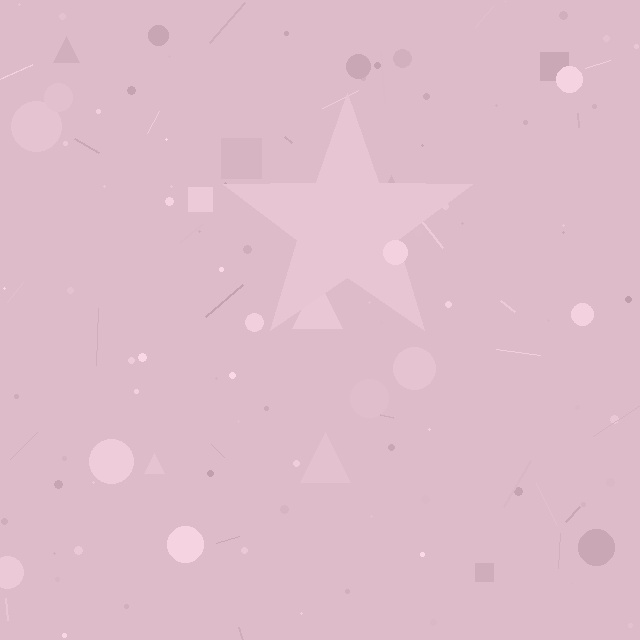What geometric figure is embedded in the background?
A star is embedded in the background.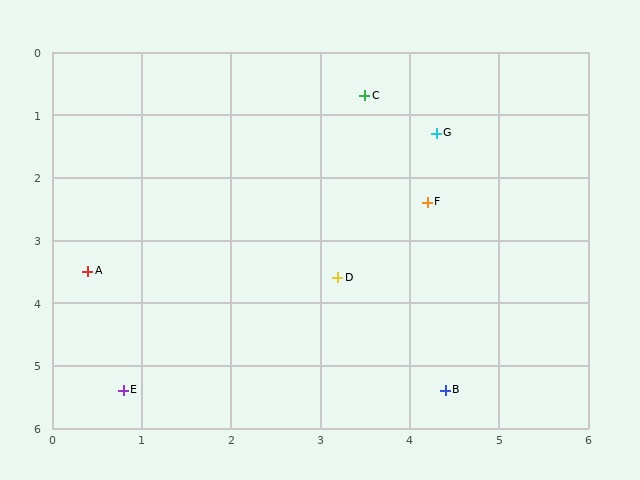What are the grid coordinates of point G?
Point G is at approximately (4.3, 1.3).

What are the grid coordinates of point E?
Point E is at approximately (0.8, 5.4).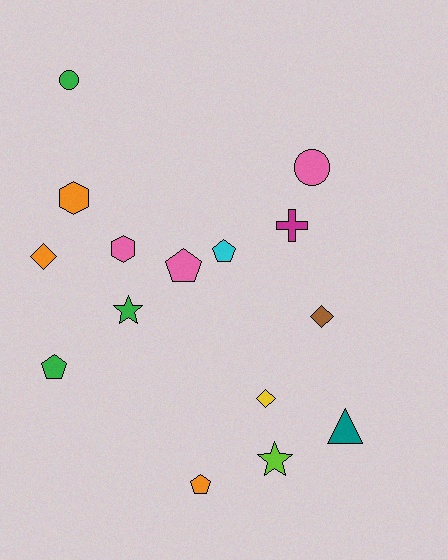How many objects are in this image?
There are 15 objects.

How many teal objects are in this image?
There is 1 teal object.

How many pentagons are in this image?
There are 4 pentagons.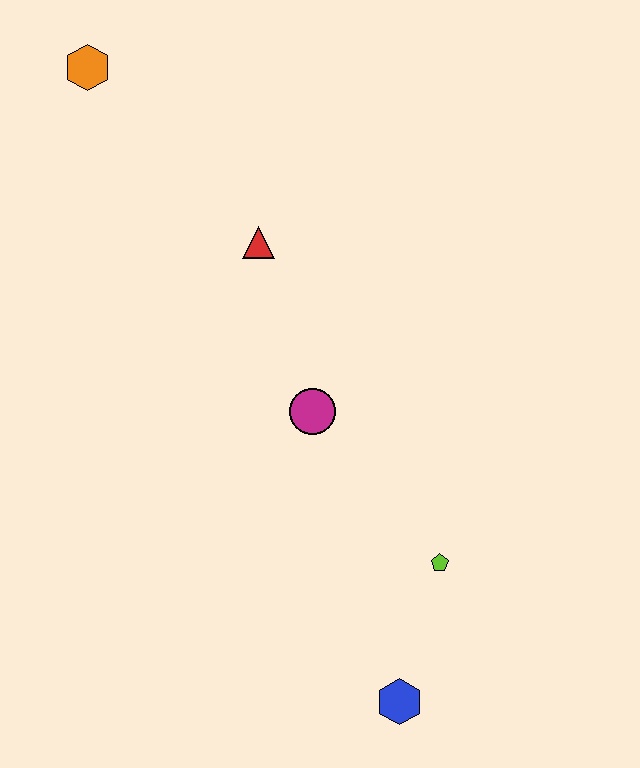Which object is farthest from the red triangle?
The blue hexagon is farthest from the red triangle.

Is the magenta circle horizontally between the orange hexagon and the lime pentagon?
Yes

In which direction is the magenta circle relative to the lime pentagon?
The magenta circle is above the lime pentagon.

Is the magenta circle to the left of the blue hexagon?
Yes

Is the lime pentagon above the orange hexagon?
No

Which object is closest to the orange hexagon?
The red triangle is closest to the orange hexagon.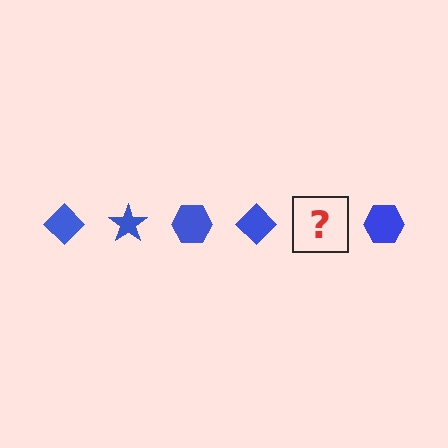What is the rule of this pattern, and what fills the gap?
The rule is that the pattern cycles through diamond, star, hexagon shapes in blue. The gap should be filled with a blue star.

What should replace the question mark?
The question mark should be replaced with a blue star.